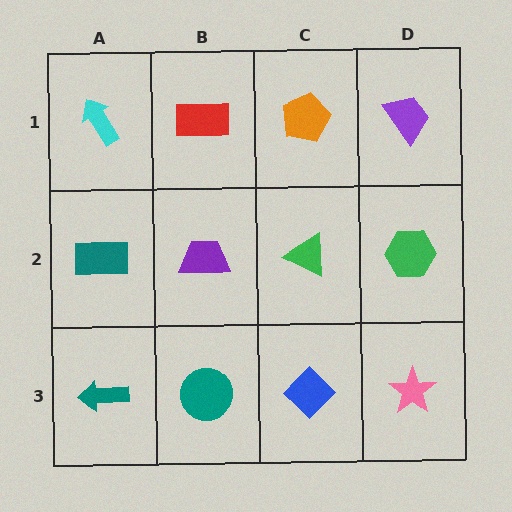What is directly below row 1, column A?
A teal rectangle.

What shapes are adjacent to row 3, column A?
A teal rectangle (row 2, column A), a teal circle (row 3, column B).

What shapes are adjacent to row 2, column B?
A red rectangle (row 1, column B), a teal circle (row 3, column B), a teal rectangle (row 2, column A), a green triangle (row 2, column C).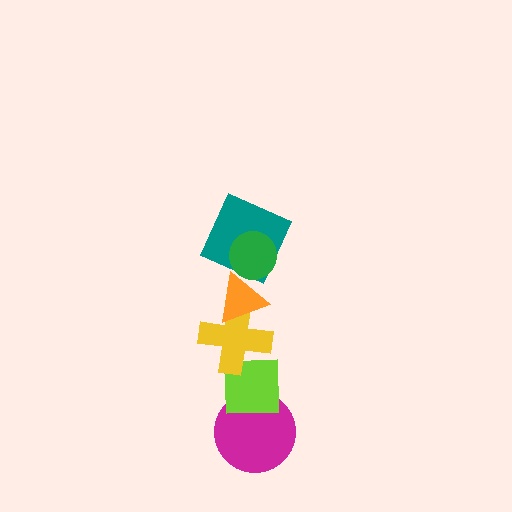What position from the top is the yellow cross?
The yellow cross is 4th from the top.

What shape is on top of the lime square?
The yellow cross is on top of the lime square.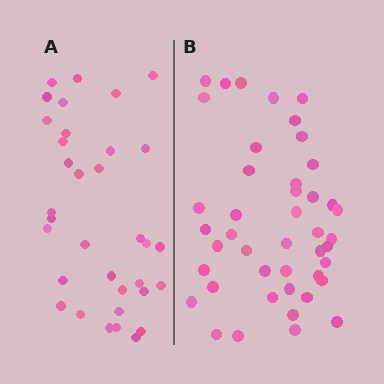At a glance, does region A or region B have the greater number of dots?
Region B (the right region) has more dots.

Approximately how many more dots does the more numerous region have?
Region B has roughly 10 or so more dots than region A.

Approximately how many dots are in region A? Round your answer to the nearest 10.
About 30 dots. (The exact count is 34, which rounds to 30.)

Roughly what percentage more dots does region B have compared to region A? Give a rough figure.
About 30% more.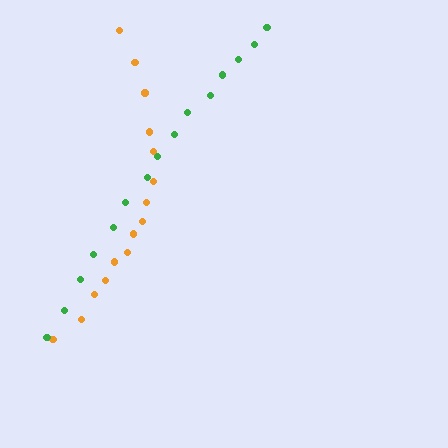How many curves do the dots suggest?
There are 2 distinct paths.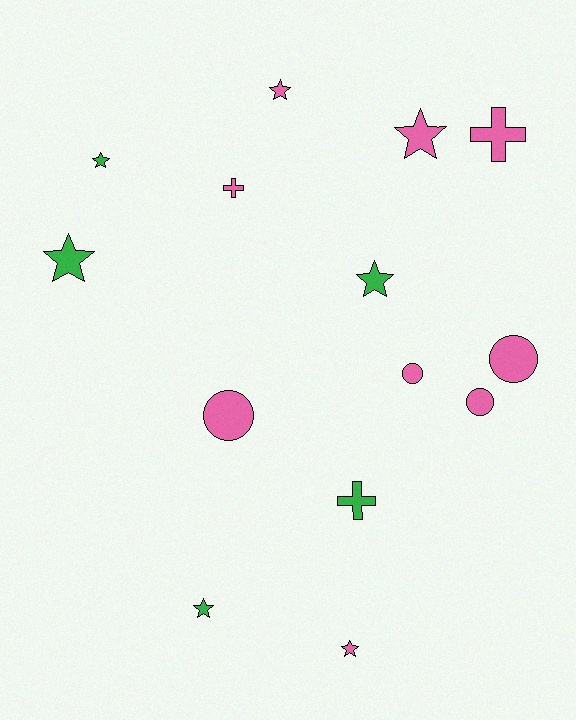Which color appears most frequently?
Pink, with 9 objects.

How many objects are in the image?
There are 14 objects.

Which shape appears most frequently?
Star, with 7 objects.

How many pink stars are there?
There are 3 pink stars.